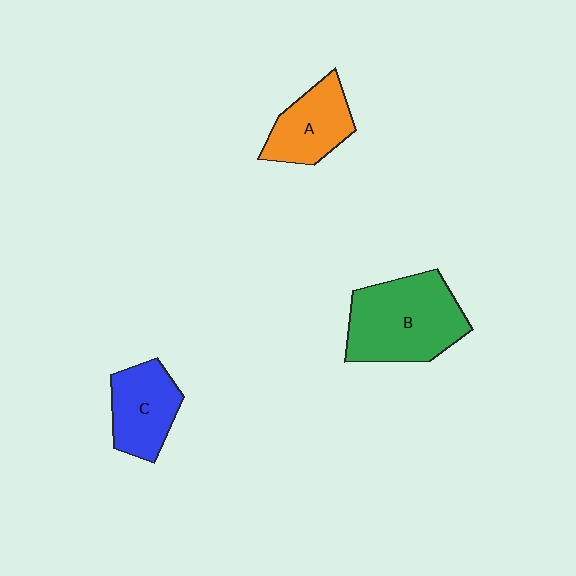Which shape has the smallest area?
Shape A (orange).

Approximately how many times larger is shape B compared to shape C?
Approximately 1.6 times.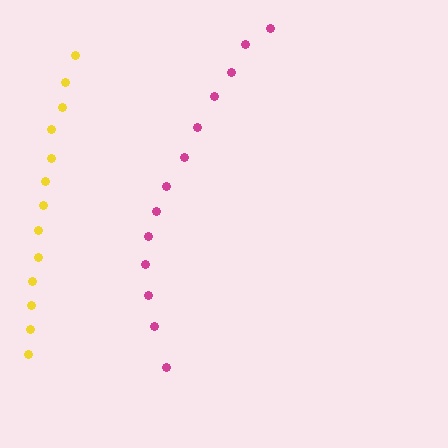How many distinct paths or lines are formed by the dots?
There are 2 distinct paths.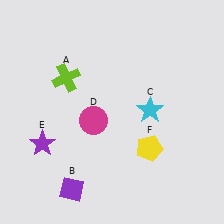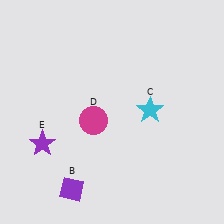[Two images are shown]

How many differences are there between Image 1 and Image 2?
There are 2 differences between the two images.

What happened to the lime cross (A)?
The lime cross (A) was removed in Image 2. It was in the top-left area of Image 1.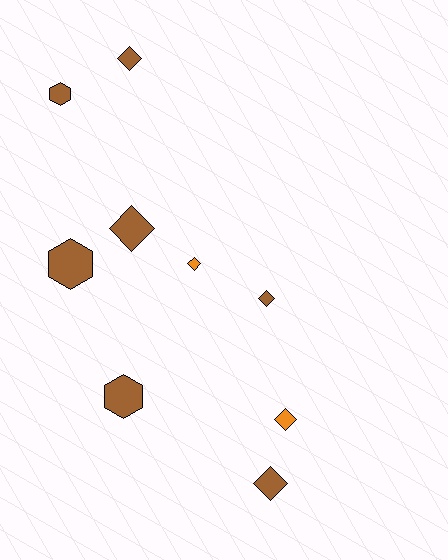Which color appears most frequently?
Brown, with 7 objects.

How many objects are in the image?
There are 9 objects.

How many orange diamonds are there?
There are 2 orange diamonds.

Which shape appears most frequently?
Diamond, with 6 objects.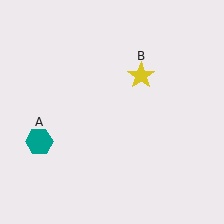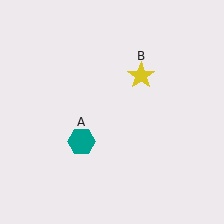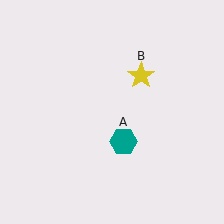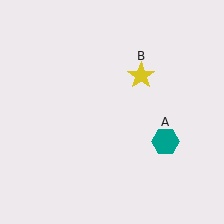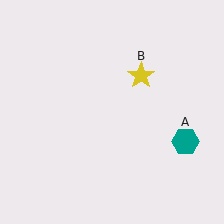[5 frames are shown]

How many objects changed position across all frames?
1 object changed position: teal hexagon (object A).